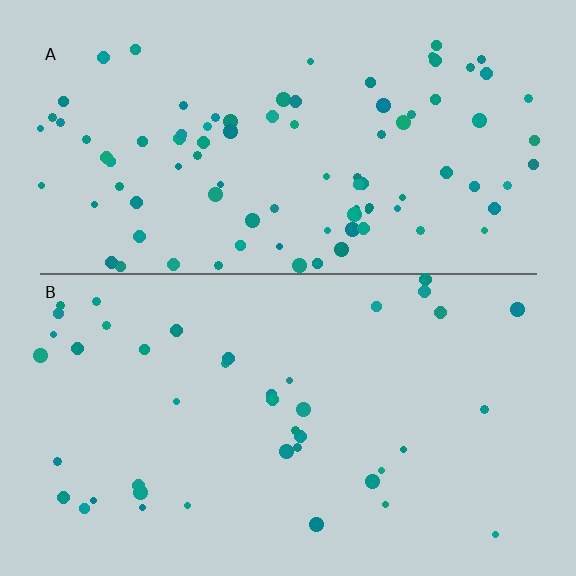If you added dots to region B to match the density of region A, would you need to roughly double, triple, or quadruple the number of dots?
Approximately double.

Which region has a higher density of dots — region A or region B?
A (the top).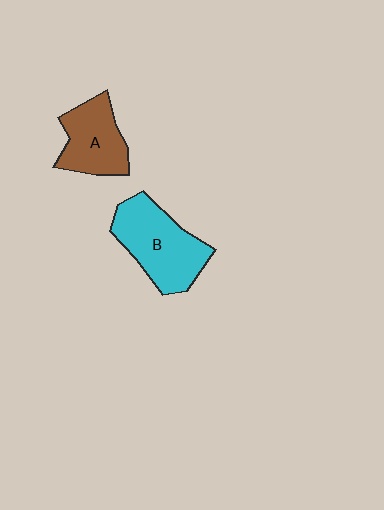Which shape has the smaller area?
Shape A (brown).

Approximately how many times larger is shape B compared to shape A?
Approximately 1.3 times.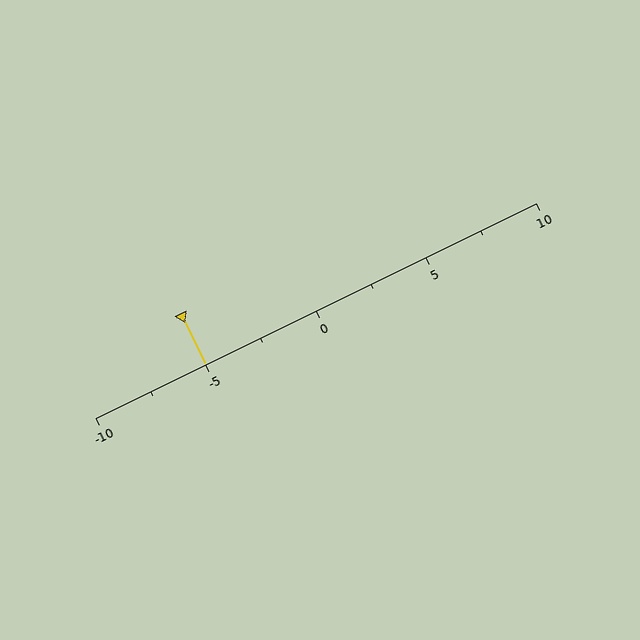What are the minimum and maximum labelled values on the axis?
The axis runs from -10 to 10.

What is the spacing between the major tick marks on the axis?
The major ticks are spaced 5 apart.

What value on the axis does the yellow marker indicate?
The marker indicates approximately -5.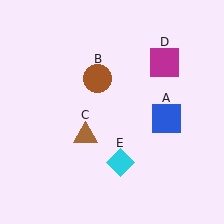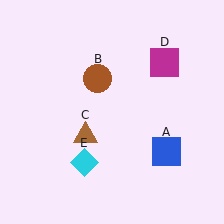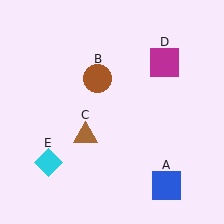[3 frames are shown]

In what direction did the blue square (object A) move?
The blue square (object A) moved down.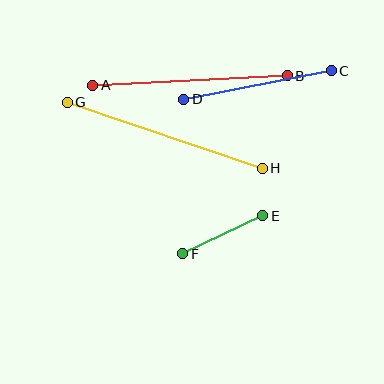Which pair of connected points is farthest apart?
Points G and H are farthest apart.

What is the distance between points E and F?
The distance is approximately 88 pixels.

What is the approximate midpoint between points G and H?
The midpoint is at approximately (165, 135) pixels.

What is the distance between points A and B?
The distance is approximately 195 pixels.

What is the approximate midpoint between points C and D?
The midpoint is at approximately (257, 85) pixels.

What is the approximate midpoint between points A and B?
The midpoint is at approximately (190, 80) pixels.